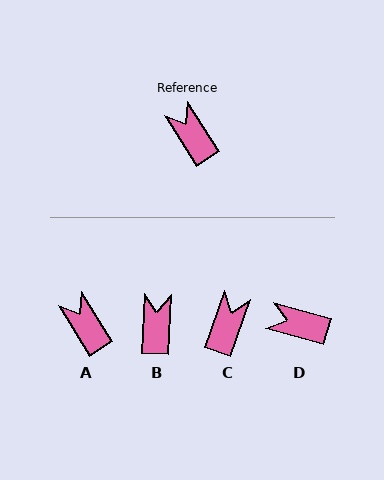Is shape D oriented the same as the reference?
No, it is off by about 43 degrees.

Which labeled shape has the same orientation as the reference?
A.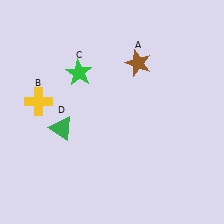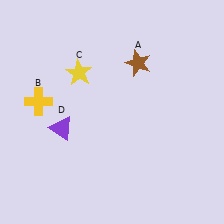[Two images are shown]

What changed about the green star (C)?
In Image 1, C is green. In Image 2, it changed to yellow.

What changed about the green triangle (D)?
In Image 1, D is green. In Image 2, it changed to purple.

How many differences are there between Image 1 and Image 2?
There are 2 differences between the two images.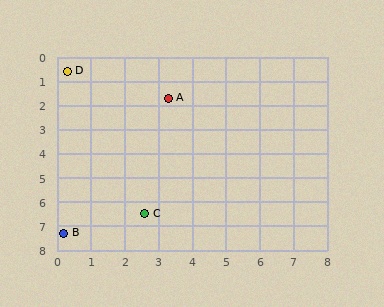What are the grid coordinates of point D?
Point D is at approximately (0.3, 0.6).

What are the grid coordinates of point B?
Point B is at approximately (0.2, 7.3).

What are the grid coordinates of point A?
Point A is at approximately (3.3, 1.7).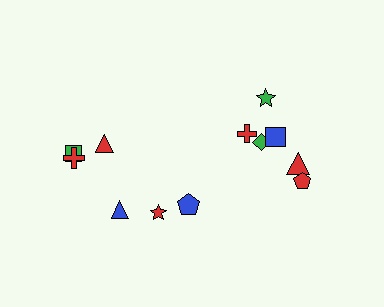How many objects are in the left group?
There are 5 objects.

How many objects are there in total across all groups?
There are 12 objects.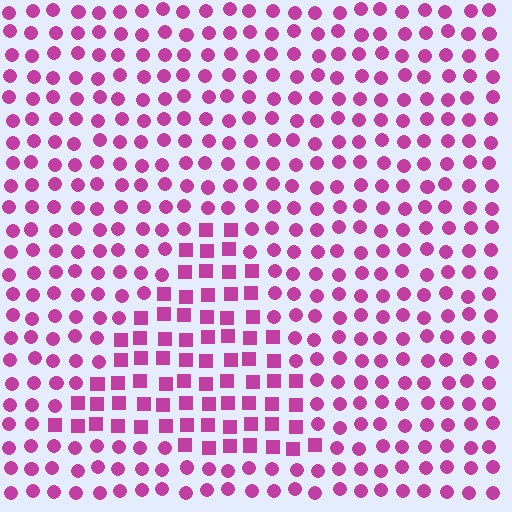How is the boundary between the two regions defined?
The boundary is defined by a change in element shape: squares inside vs. circles outside. All elements share the same color and spacing.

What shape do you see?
I see a triangle.